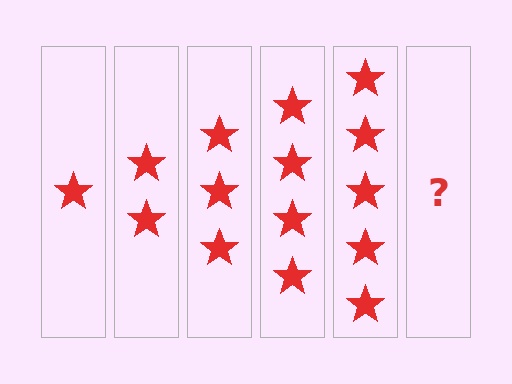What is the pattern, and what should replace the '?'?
The pattern is that each step adds one more star. The '?' should be 6 stars.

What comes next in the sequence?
The next element should be 6 stars.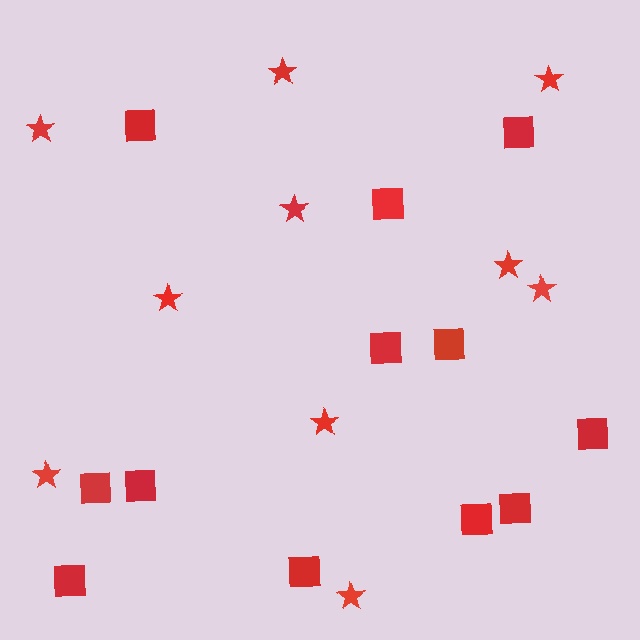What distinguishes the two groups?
There are 2 groups: one group of stars (10) and one group of squares (12).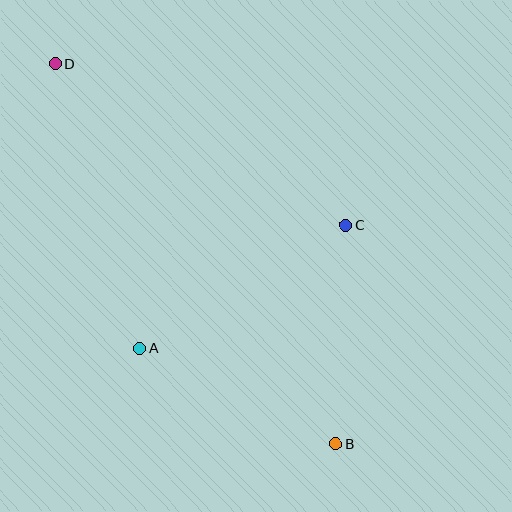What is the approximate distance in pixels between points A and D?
The distance between A and D is approximately 297 pixels.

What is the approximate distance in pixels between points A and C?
The distance between A and C is approximately 240 pixels.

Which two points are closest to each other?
Points A and B are closest to each other.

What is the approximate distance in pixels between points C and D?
The distance between C and D is approximately 332 pixels.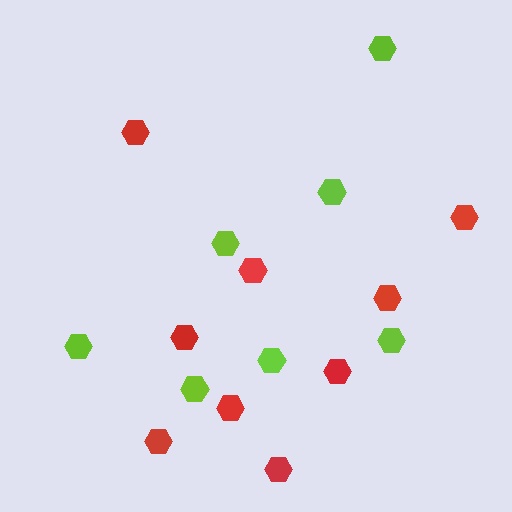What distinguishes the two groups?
There are 2 groups: one group of red hexagons (9) and one group of lime hexagons (7).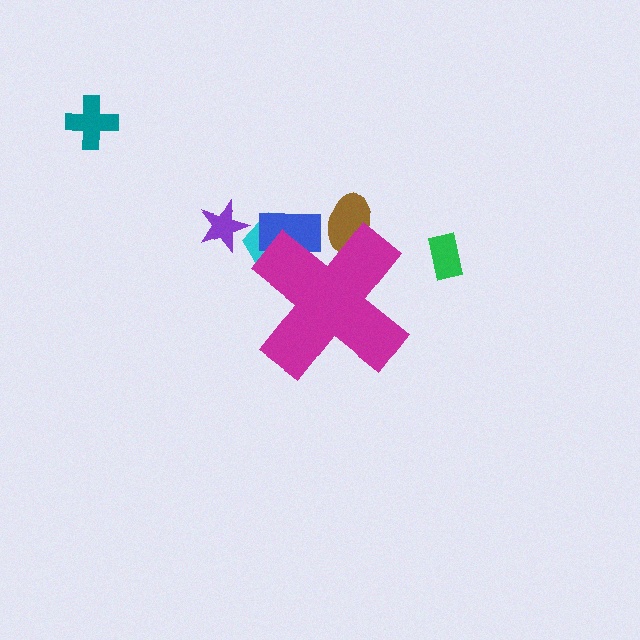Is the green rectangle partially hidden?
No, the green rectangle is fully visible.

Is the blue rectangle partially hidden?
Yes, the blue rectangle is partially hidden behind the magenta cross.